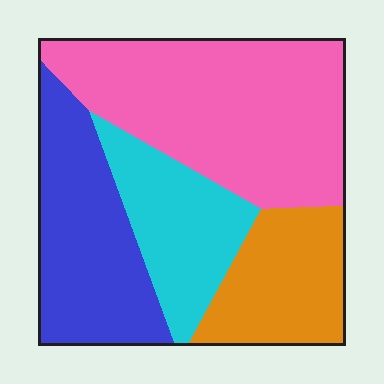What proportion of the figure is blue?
Blue covers 25% of the figure.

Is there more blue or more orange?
Blue.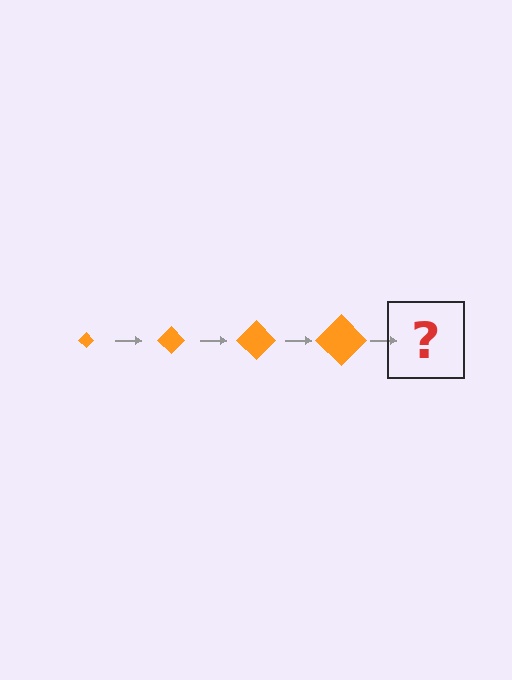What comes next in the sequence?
The next element should be an orange diamond, larger than the previous one.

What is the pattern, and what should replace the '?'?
The pattern is that the diamond gets progressively larger each step. The '?' should be an orange diamond, larger than the previous one.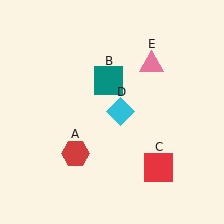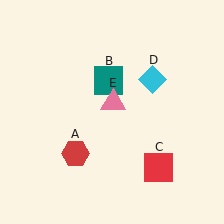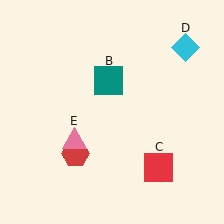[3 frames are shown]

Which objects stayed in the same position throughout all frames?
Red hexagon (object A) and teal square (object B) and red square (object C) remained stationary.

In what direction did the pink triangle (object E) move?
The pink triangle (object E) moved down and to the left.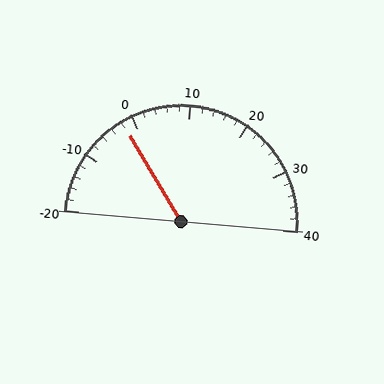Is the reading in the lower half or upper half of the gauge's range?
The reading is in the lower half of the range (-20 to 40).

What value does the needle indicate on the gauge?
The needle indicates approximately -2.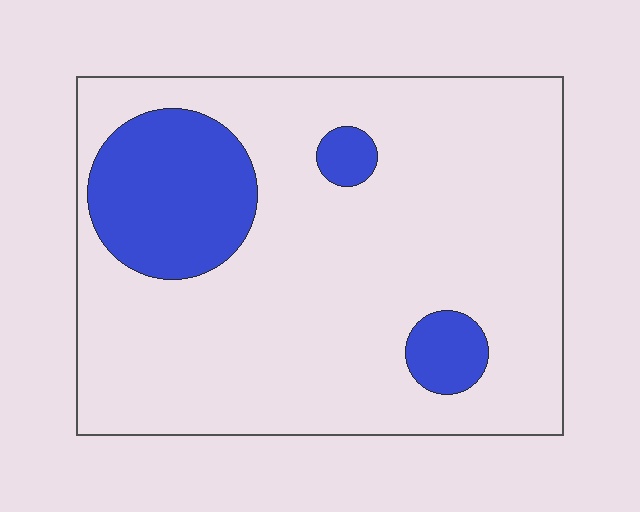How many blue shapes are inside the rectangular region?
3.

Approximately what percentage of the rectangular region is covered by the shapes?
Approximately 20%.